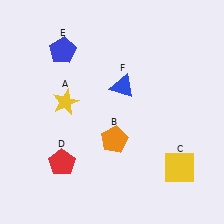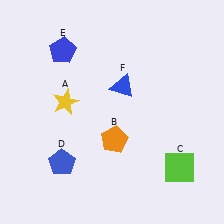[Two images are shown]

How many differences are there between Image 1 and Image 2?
There are 2 differences between the two images.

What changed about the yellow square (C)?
In Image 1, C is yellow. In Image 2, it changed to lime.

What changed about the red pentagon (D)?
In Image 1, D is red. In Image 2, it changed to blue.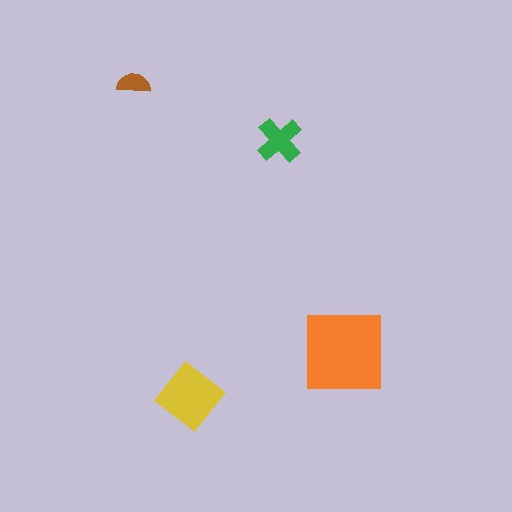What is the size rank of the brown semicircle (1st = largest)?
4th.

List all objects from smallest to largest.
The brown semicircle, the green cross, the yellow diamond, the orange square.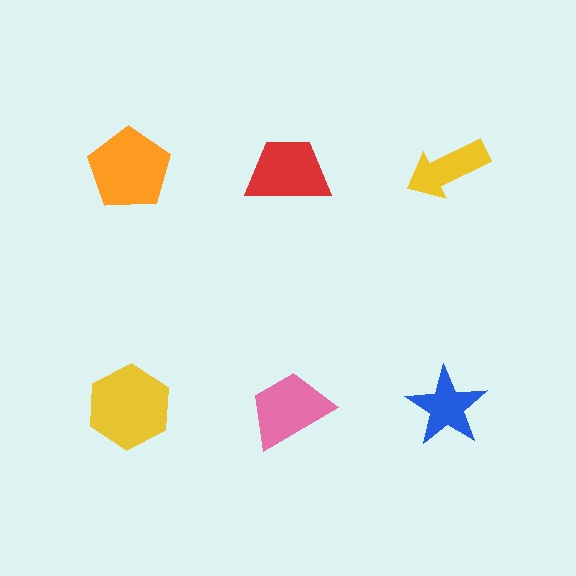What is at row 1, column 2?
A red trapezoid.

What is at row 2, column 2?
A pink trapezoid.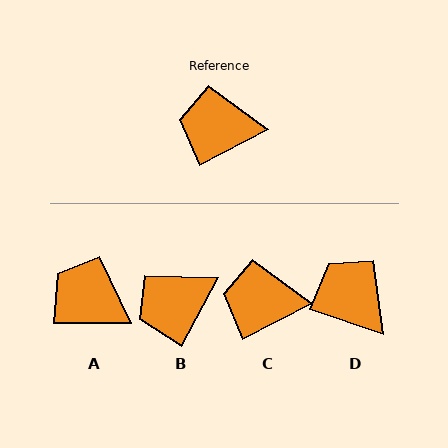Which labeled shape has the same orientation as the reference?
C.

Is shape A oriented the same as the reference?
No, it is off by about 28 degrees.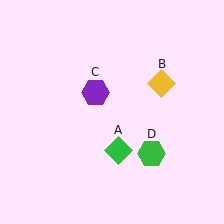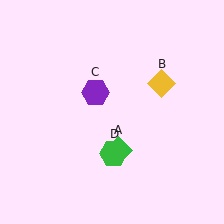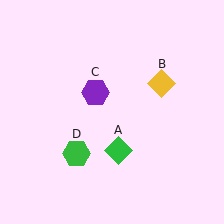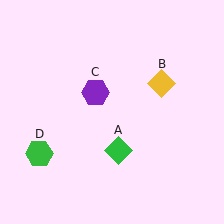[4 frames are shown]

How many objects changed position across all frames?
1 object changed position: green hexagon (object D).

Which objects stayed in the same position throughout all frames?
Green diamond (object A) and yellow diamond (object B) and purple hexagon (object C) remained stationary.